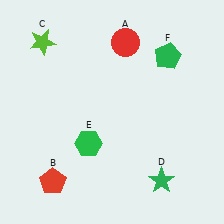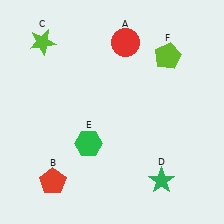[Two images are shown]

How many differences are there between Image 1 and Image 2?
There is 1 difference between the two images.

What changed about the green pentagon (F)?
In Image 1, F is green. In Image 2, it changed to lime.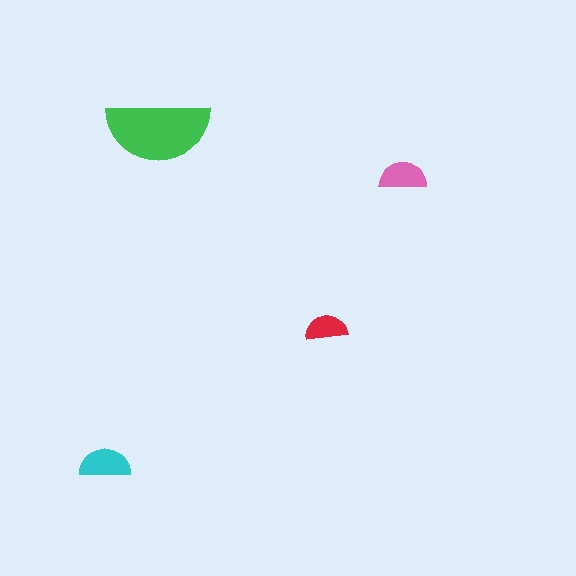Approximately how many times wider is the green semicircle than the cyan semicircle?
About 2 times wider.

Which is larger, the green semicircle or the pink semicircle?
The green one.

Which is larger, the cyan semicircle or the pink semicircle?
The cyan one.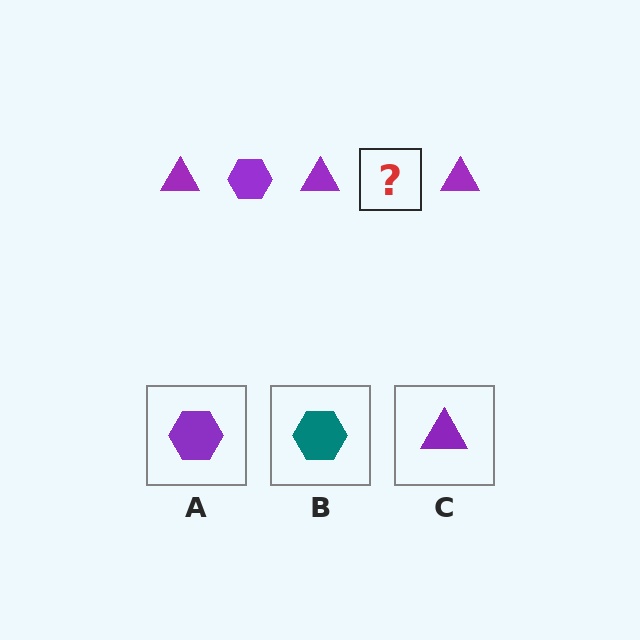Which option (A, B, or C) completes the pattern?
A.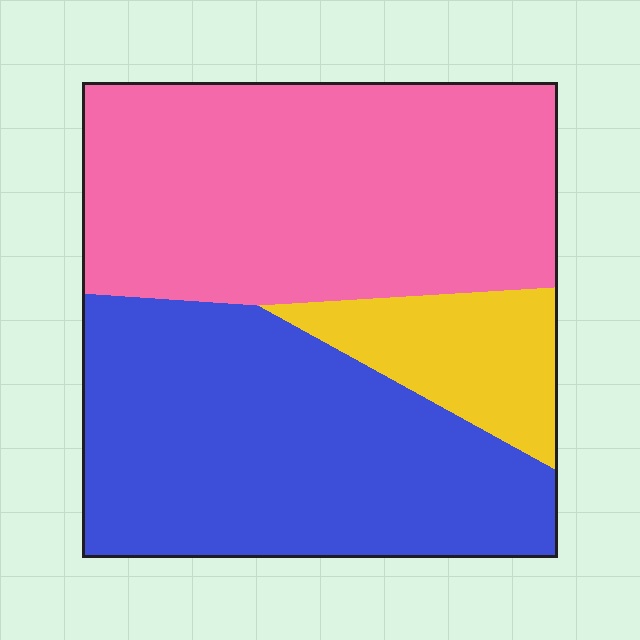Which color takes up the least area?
Yellow, at roughly 10%.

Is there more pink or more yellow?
Pink.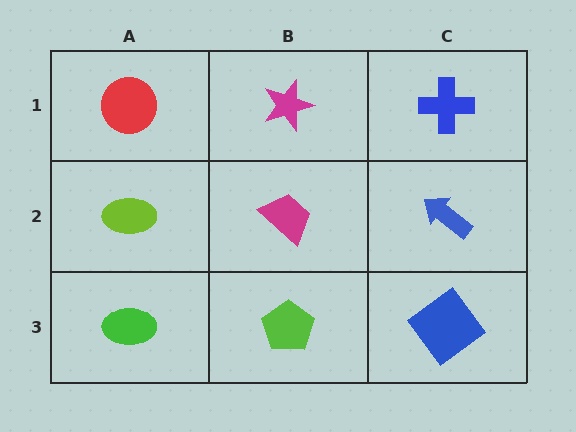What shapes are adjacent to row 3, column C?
A blue arrow (row 2, column C), a lime pentagon (row 3, column B).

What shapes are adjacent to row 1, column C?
A blue arrow (row 2, column C), a magenta star (row 1, column B).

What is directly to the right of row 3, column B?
A blue diamond.